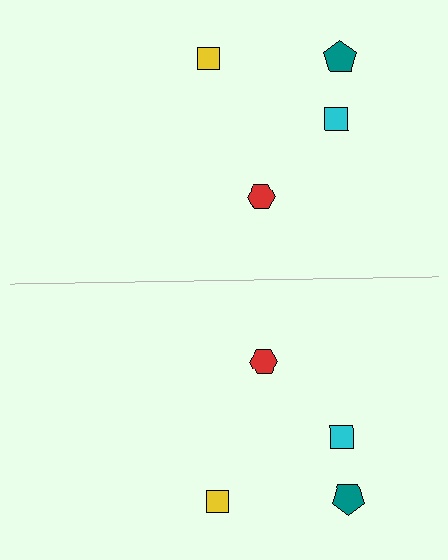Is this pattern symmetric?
Yes, this pattern has bilateral (reflection) symmetry.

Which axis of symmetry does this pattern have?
The pattern has a horizontal axis of symmetry running through the center of the image.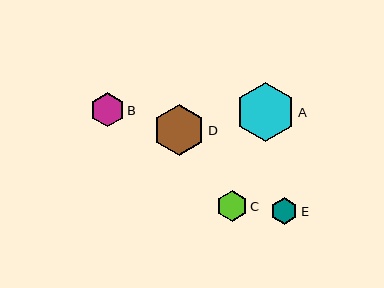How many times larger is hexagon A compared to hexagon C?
Hexagon A is approximately 1.9 times the size of hexagon C.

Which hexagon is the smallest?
Hexagon E is the smallest with a size of approximately 27 pixels.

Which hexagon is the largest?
Hexagon A is the largest with a size of approximately 60 pixels.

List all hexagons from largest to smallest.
From largest to smallest: A, D, B, C, E.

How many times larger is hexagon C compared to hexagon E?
Hexagon C is approximately 1.2 times the size of hexagon E.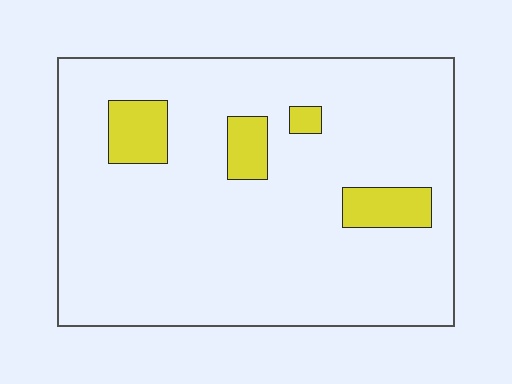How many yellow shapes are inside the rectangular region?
4.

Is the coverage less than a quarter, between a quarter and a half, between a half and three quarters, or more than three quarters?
Less than a quarter.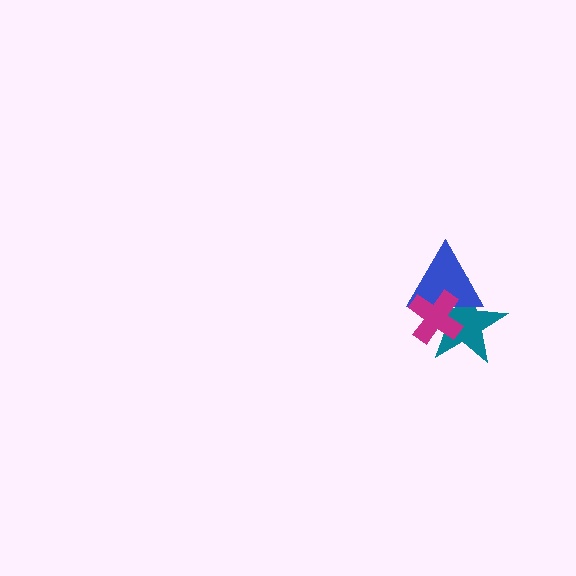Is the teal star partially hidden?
Yes, it is partially covered by another shape.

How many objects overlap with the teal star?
2 objects overlap with the teal star.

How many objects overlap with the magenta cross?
2 objects overlap with the magenta cross.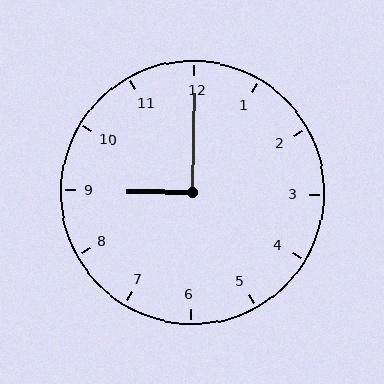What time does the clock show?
9:00.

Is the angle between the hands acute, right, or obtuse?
It is right.